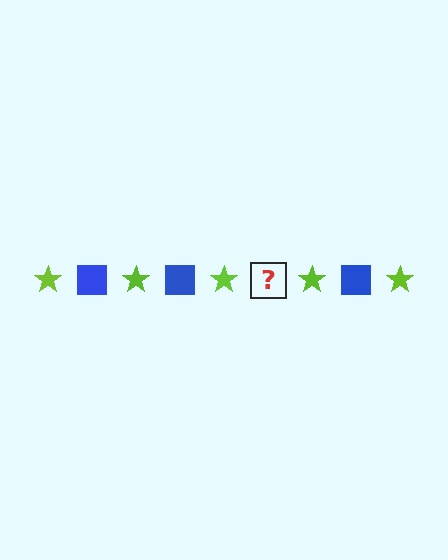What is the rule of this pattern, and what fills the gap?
The rule is that the pattern alternates between lime star and blue square. The gap should be filled with a blue square.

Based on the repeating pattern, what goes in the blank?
The blank should be a blue square.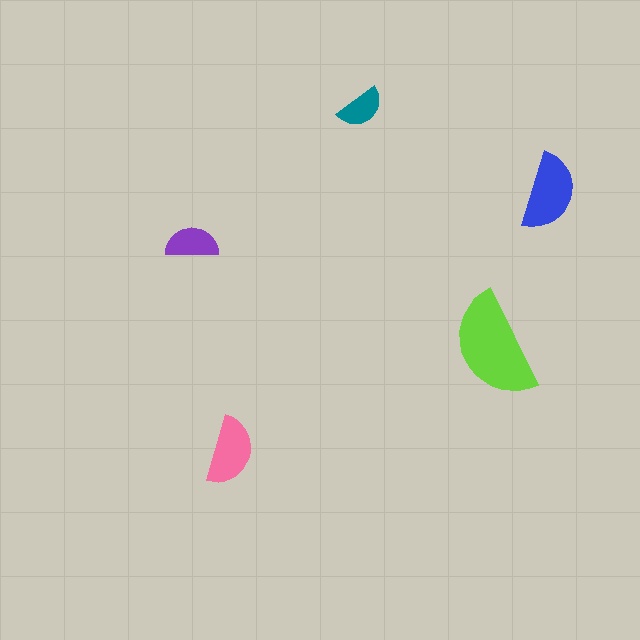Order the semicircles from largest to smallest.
the lime one, the blue one, the pink one, the purple one, the teal one.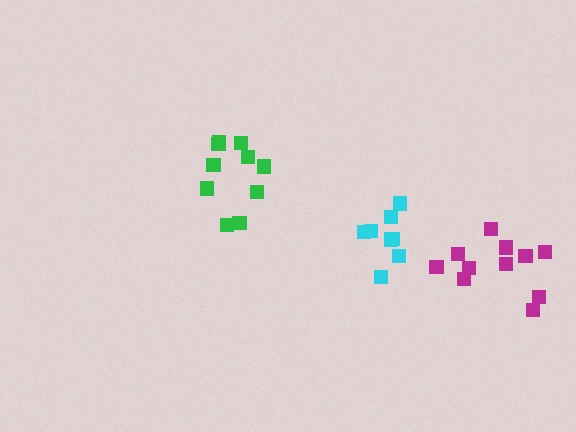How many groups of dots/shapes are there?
There are 3 groups.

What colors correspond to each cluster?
The clusters are colored: green, cyan, magenta.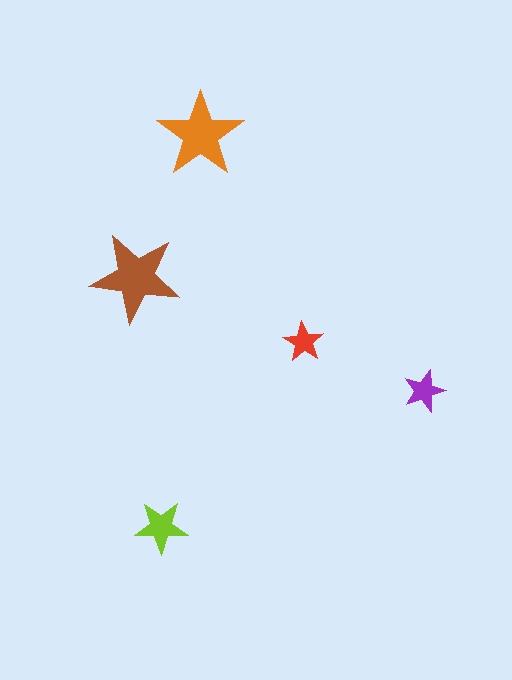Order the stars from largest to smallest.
the brown one, the orange one, the lime one, the purple one, the red one.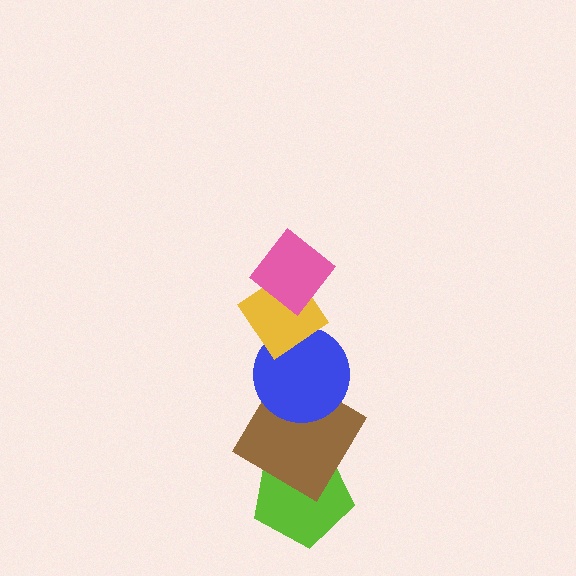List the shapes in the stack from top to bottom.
From top to bottom: the pink diamond, the yellow diamond, the blue circle, the brown diamond, the lime pentagon.